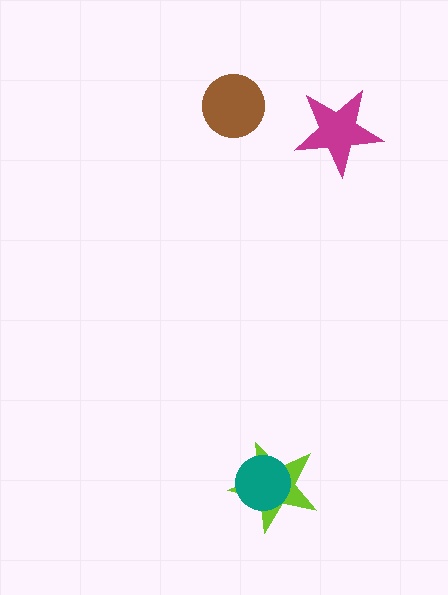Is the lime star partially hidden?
Yes, it is partially covered by another shape.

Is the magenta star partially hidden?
No, no other shape covers it.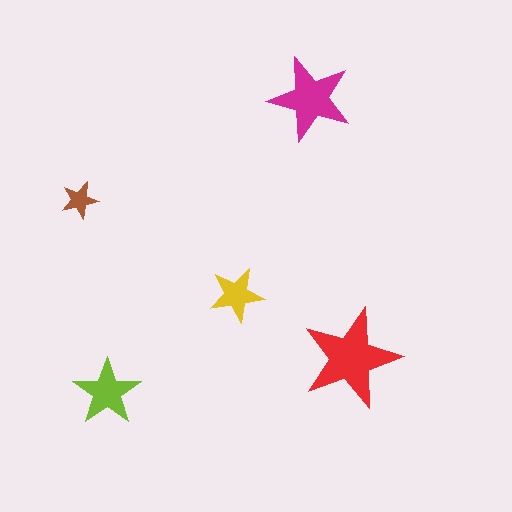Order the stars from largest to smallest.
the red one, the magenta one, the lime one, the yellow one, the brown one.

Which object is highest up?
The magenta star is topmost.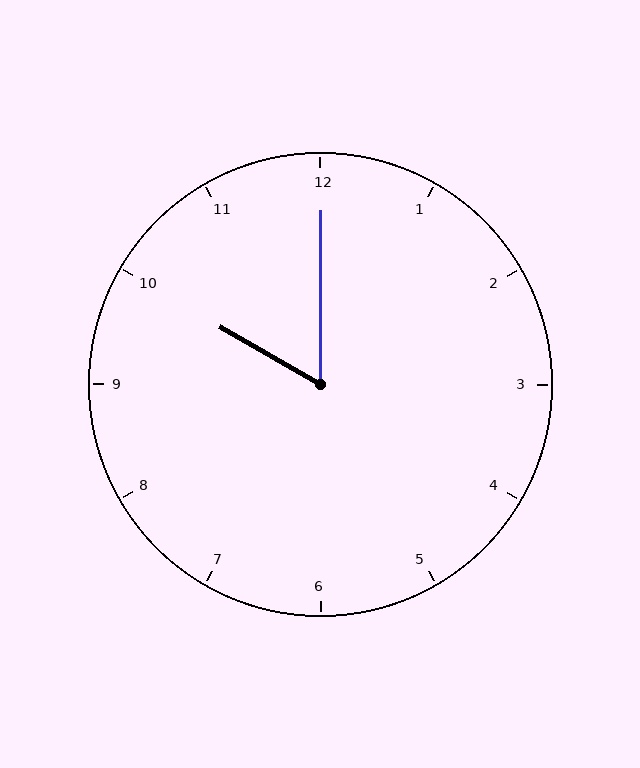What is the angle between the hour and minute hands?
Approximately 60 degrees.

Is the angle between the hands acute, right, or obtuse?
It is acute.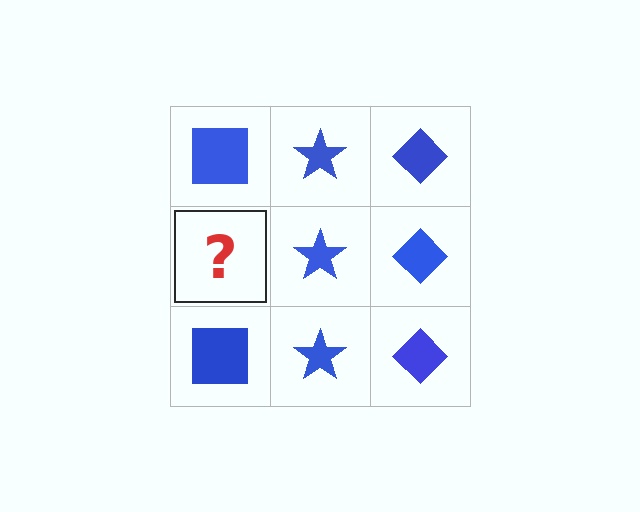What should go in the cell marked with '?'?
The missing cell should contain a blue square.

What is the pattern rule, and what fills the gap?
The rule is that each column has a consistent shape. The gap should be filled with a blue square.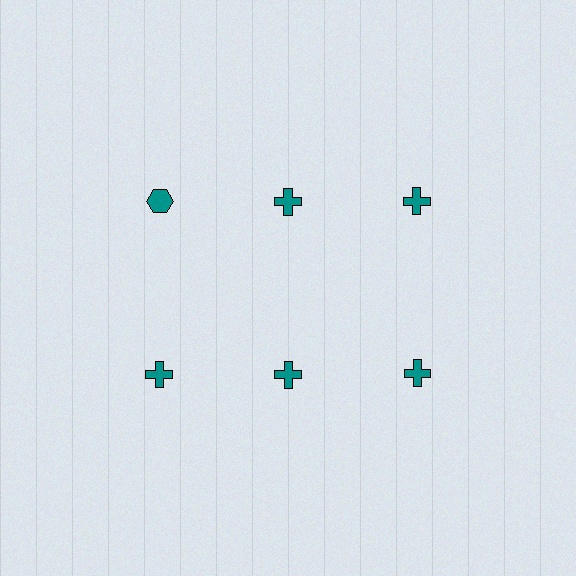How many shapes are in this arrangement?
There are 6 shapes arranged in a grid pattern.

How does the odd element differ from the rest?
It has a different shape: hexagon instead of cross.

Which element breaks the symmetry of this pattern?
The teal hexagon in the top row, leftmost column breaks the symmetry. All other shapes are teal crosses.